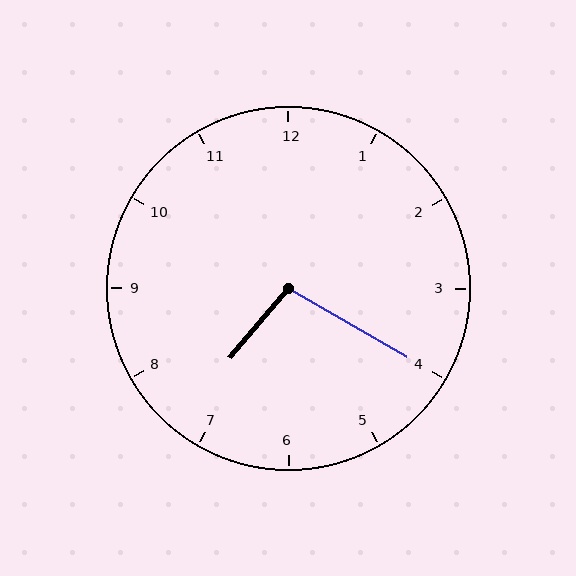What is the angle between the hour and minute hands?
Approximately 100 degrees.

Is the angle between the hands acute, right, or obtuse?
It is obtuse.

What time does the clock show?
7:20.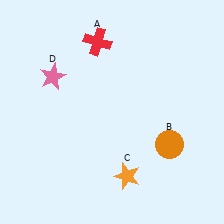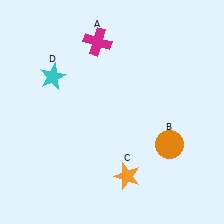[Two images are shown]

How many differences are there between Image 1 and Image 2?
There are 2 differences between the two images.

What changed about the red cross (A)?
In Image 1, A is red. In Image 2, it changed to magenta.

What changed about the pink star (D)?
In Image 1, D is pink. In Image 2, it changed to cyan.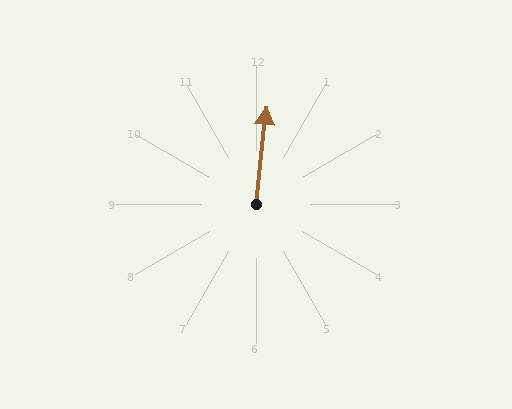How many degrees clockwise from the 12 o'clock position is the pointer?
Approximately 6 degrees.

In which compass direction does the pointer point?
North.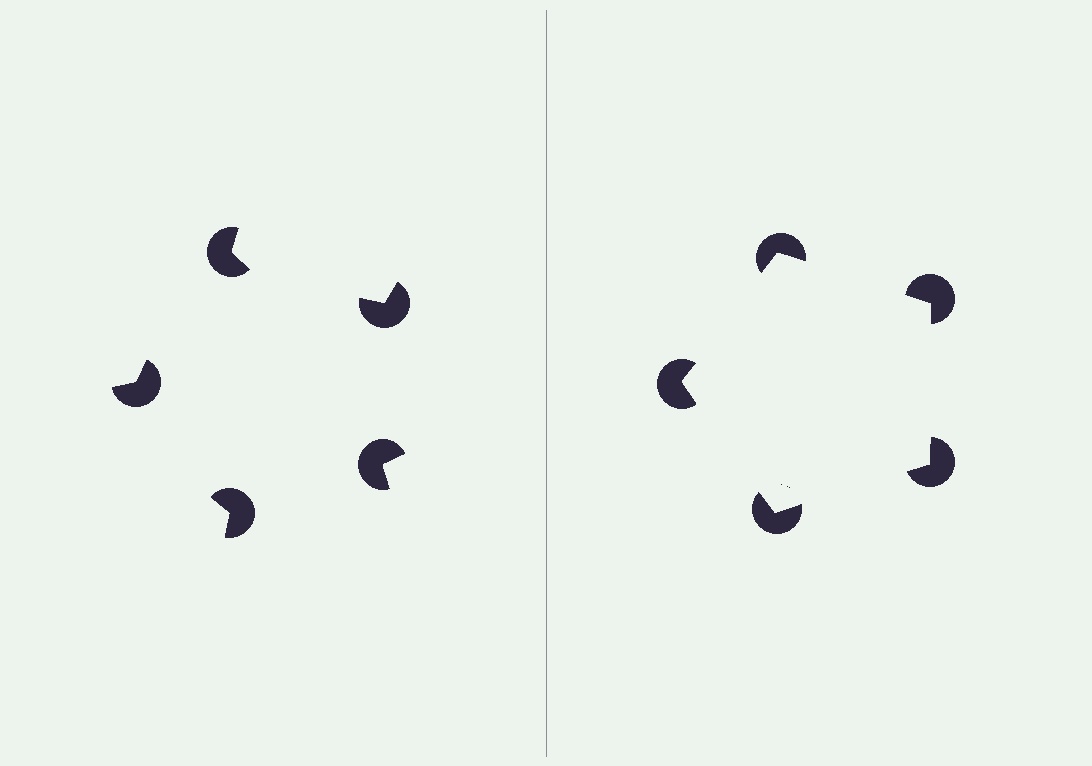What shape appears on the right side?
An illusory pentagon.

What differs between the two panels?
The pac-man discs are positioned identically on both sides; only the wedge orientations differ. On the right they align to a pentagon; on the left they are misaligned.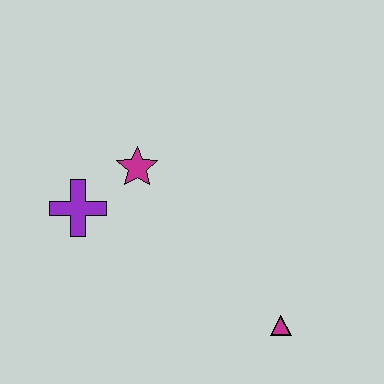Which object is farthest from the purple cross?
The magenta triangle is farthest from the purple cross.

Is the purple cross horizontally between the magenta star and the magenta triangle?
No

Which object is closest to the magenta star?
The purple cross is closest to the magenta star.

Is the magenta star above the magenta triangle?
Yes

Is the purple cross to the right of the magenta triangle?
No